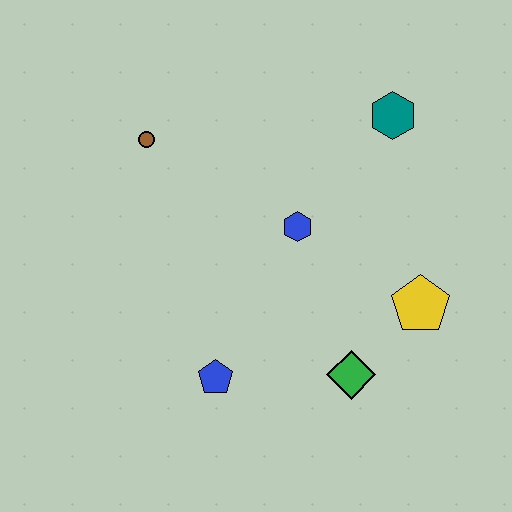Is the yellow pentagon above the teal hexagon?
No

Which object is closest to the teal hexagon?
The blue hexagon is closest to the teal hexagon.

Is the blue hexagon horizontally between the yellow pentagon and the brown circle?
Yes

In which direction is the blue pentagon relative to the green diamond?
The blue pentagon is to the left of the green diamond.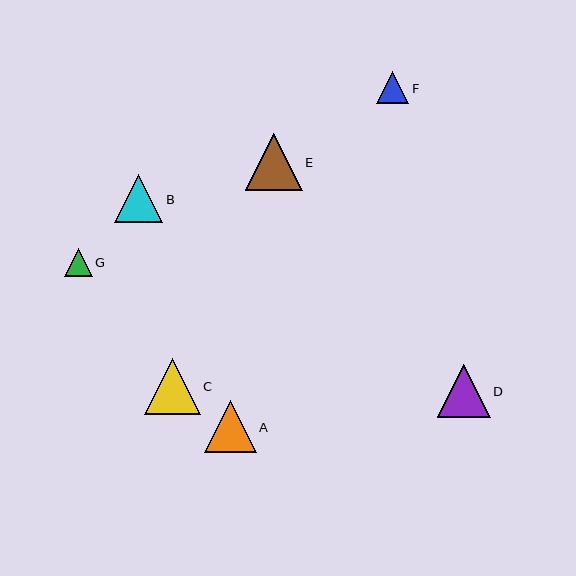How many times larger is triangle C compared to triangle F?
Triangle C is approximately 1.7 times the size of triangle F.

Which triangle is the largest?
Triangle E is the largest with a size of approximately 57 pixels.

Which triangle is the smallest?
Triangle G is the smallest with a size of approximately 28 pixels.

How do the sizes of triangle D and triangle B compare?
Triangle D and triangle B are approximately the same size.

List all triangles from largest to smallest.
From largest to smallest: E, C, D, A, B, F, G.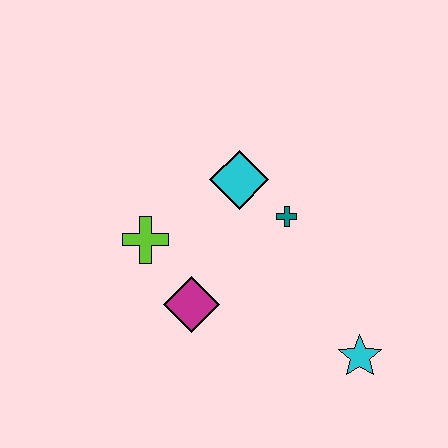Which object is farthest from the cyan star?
The lime cross is farthest from the cyan star.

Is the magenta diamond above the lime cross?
No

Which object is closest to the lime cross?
The magenta diamond is closest to the lime cross.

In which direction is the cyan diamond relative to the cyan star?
The cyan diamond is above the cyan star.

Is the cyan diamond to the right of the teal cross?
No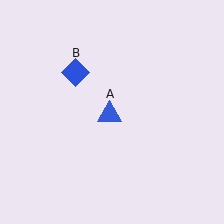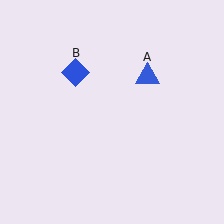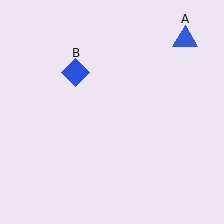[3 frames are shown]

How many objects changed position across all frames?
1 object changed position: blue triangle (object A).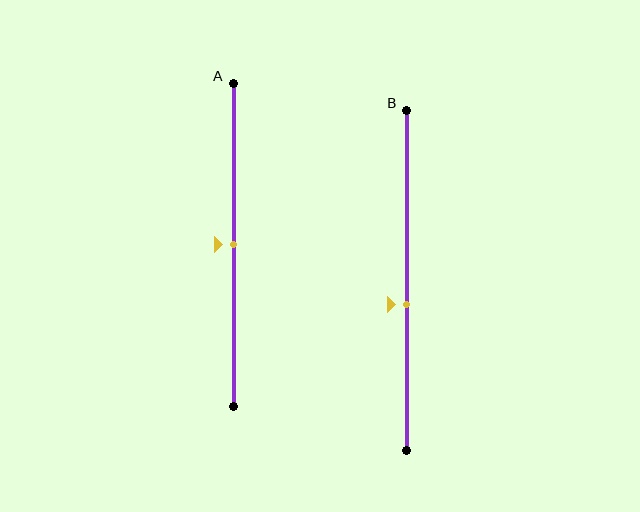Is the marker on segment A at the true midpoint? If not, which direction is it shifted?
Yes, the marker on segment A is at the true midpoint.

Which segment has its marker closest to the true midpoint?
Segment A has its marker closest to the true midpoint.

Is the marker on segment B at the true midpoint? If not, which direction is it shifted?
No, the marker on segment B is shifted downward by about 7% of the segment length.